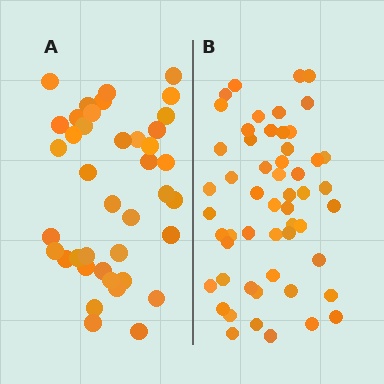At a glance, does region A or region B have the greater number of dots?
Region B (the right region) has more dots.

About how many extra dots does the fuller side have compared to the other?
Region B has approximately 15 more dots than region A.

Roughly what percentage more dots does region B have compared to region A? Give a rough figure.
About 35% more.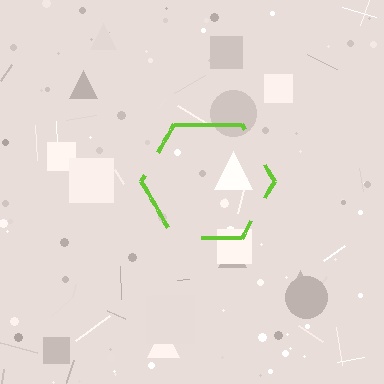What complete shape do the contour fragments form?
The contour fragments form a hexagon.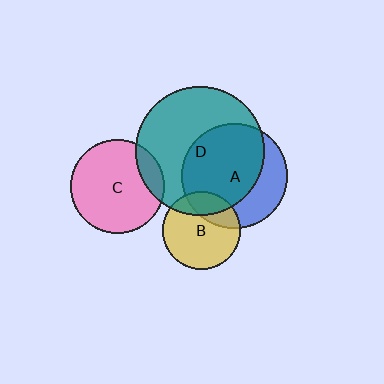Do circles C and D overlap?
Yes.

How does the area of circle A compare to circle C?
Approximately 1.3 times.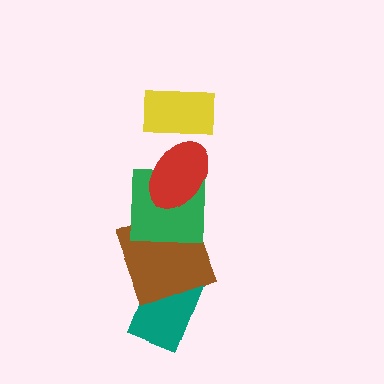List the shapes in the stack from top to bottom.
From top to bottom: the yellow rectangle, the red ellipse, the green square, the brown square, the teal rectangle.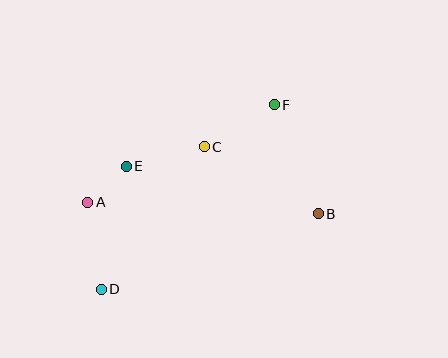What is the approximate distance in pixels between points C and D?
The distance between C and D is approximately 175 pixels.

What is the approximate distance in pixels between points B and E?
The distance between B and E is approximately 198 pixels.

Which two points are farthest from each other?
Points D and F are farthest from each other.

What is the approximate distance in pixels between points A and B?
The distance between A and B is approximately 231 pixels.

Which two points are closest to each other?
Points A and E are closest to each other.